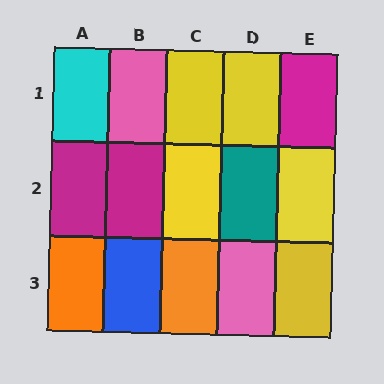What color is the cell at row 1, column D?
Yellow.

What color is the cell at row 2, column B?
Magenta.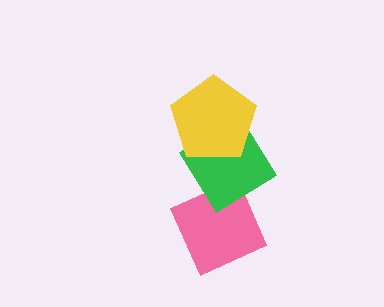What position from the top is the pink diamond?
The pink diamond is 3rd from the top.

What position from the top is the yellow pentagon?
The yellow pentagon is 1st from the top.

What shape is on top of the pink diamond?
The green diamond is on top of the pink diamond.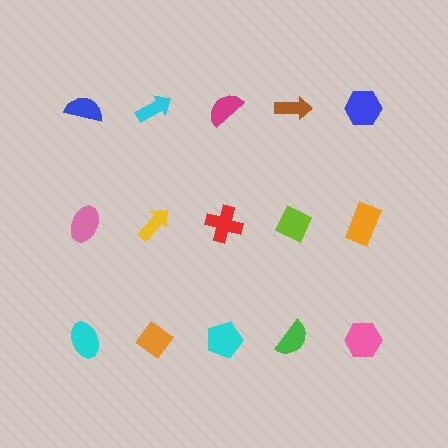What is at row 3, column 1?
A cyan ellipse.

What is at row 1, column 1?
A blue semicircle.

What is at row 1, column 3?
A magenta semicircle.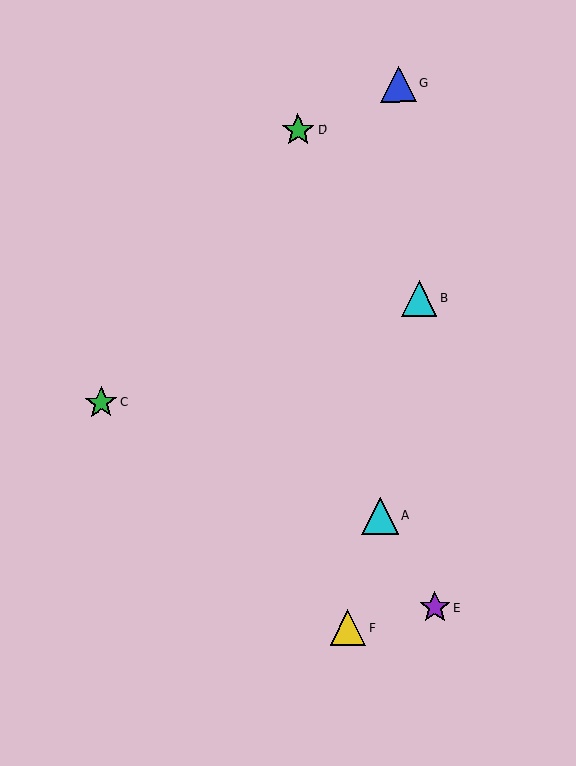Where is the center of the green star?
The center of the green star is at (101, 403).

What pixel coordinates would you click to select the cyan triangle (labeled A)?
Click at (380, 516) to select the cyan triangle A.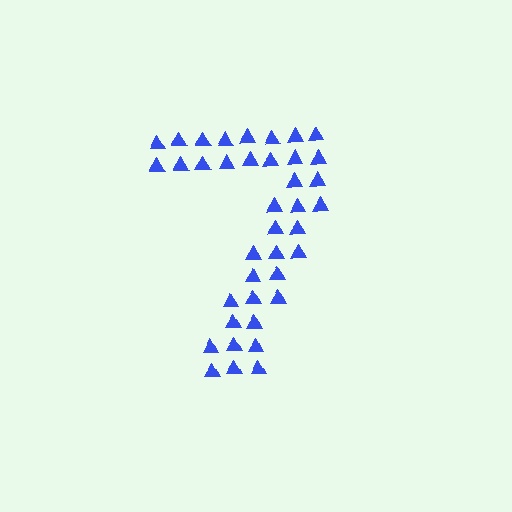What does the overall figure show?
The overall figure shows the digit 7.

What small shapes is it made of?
It is made of small triangles.